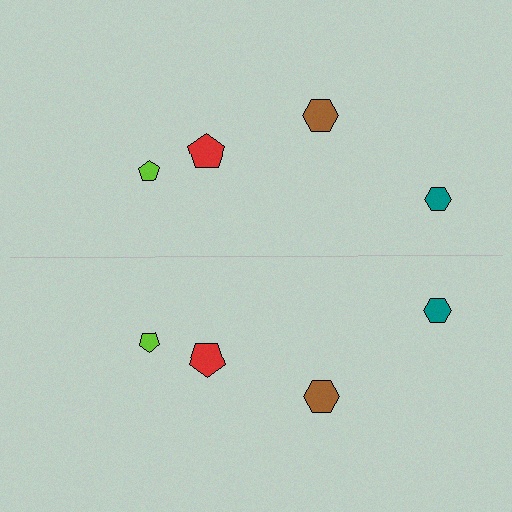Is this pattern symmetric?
Yes, this pattern has bilateral (reflection) symmetry.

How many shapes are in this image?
There are 8 shapes in this image.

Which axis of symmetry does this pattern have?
The pattern has a horizontal axis of symmetry running through the center of the image.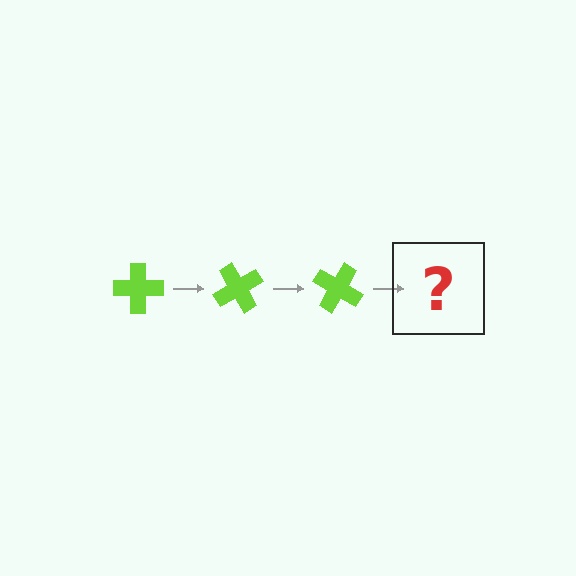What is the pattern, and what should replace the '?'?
The pattern is that the cross rotates 60 degrees each step. The '?' should be a lime cross rotated 180 degrees.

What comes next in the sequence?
The next element should be a lime cross rotated 180 degrees.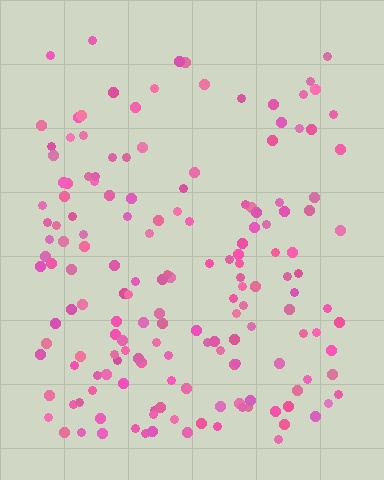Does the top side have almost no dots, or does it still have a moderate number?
Still a moderate number, just noticeably fewer than the bottom.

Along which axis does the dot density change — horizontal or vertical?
Vertical.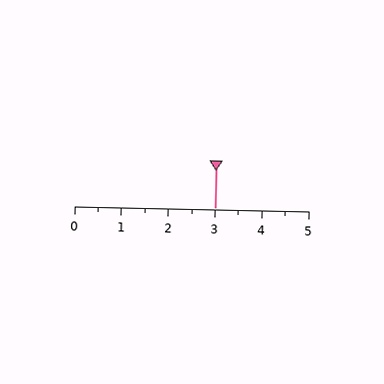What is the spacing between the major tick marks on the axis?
The major ticks are spaced 1 apart.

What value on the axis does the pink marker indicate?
The marker indicates approximately 3.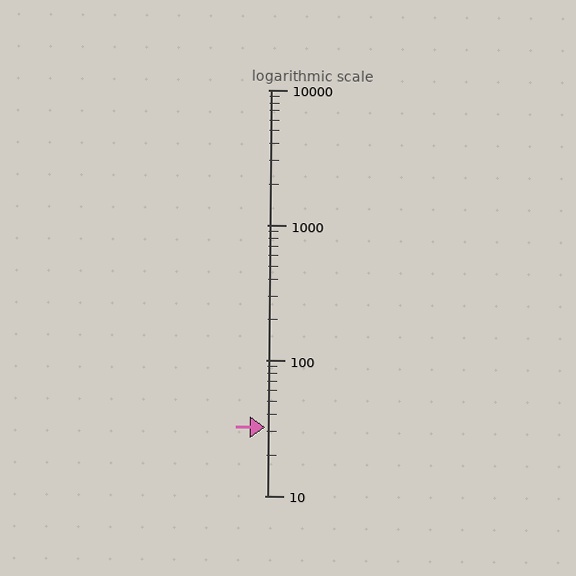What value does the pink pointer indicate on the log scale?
The pointer indicates approximately 32.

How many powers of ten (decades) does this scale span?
The scale spans 3 decades, from 10 to 10000.